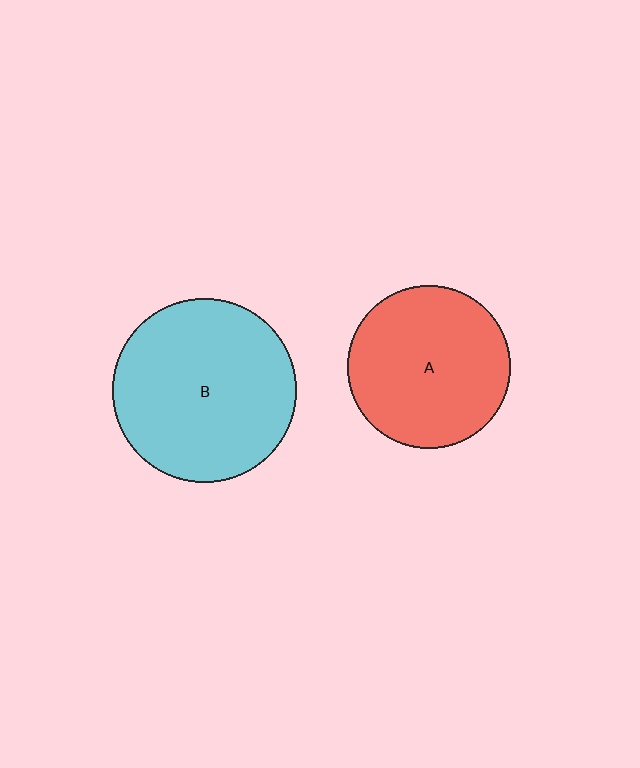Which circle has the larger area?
Circle B (cyan).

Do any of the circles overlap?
No, none of the circles overlap.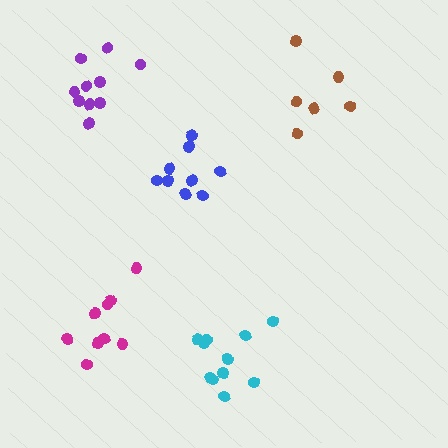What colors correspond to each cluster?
The clusters are colored: blue, cyan, brown, magenta, purple.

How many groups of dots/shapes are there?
There are 5 groups.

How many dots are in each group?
Group 1: 9 dots, Group 2: 11 dots, Group 3: 6 dots, Group 4: 9 dots, Group 5: 10 dots (45 total).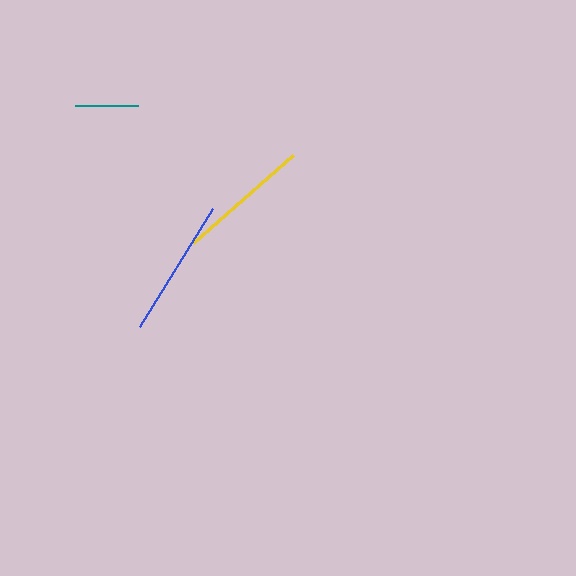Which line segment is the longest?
The blue line is the longest at approximately 139 pixels.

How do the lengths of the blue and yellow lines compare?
The blue and yellow lines are approximately the same length.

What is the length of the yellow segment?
The yellow segment is approximately 133 pixels long.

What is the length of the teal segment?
The teal segment is approximately 63 pixels long.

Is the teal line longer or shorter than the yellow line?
The yellow line is longer than the teal line.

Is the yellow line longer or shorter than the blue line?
The blue line is longer than the yellow line.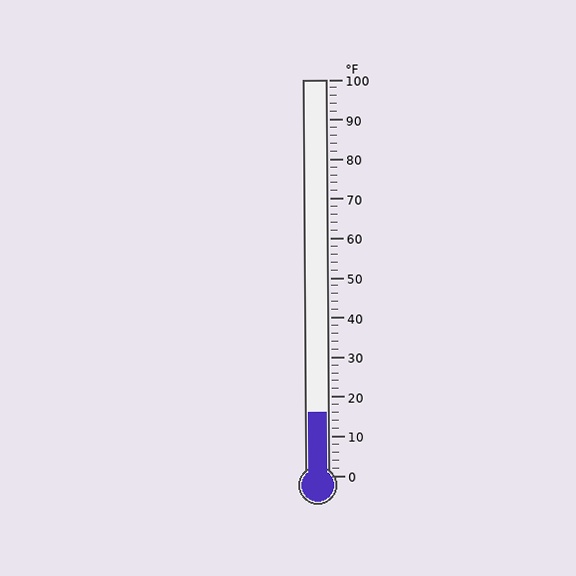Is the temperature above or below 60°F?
The temperature is below 60°F.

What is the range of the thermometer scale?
The thermometer scale ranges from 0°F to 100°F.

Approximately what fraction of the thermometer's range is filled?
The thermometer is filled to approximately 15% of its range.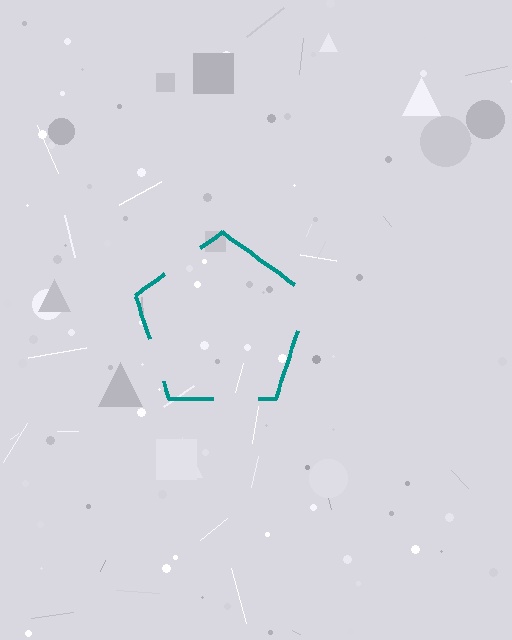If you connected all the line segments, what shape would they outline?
They would outline a pentagon.